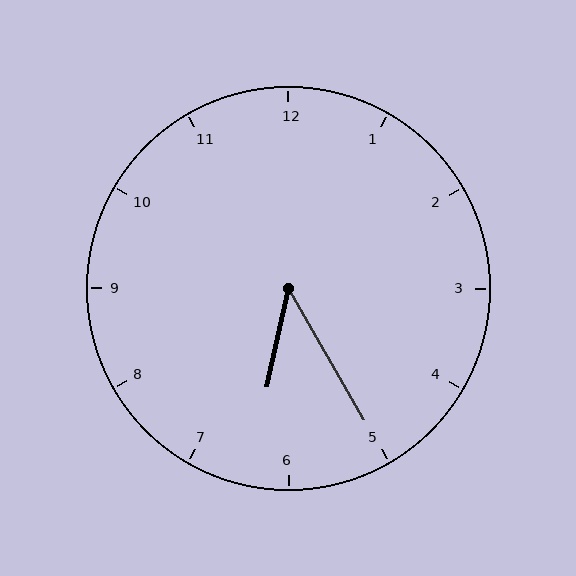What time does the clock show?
6:25.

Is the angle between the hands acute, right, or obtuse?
It is acute.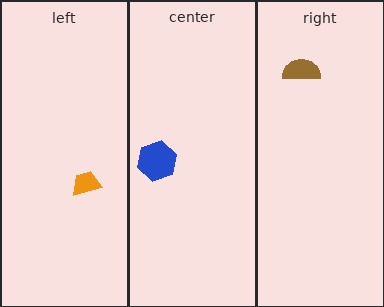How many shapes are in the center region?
1.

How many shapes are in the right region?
1.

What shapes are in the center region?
The blue hexagon.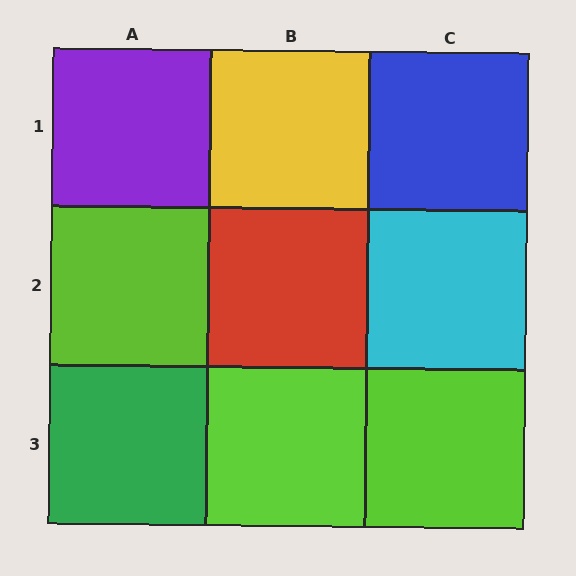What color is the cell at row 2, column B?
Red.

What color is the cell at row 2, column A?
Lime.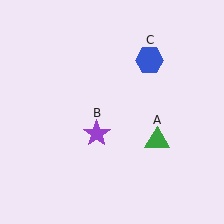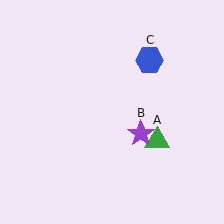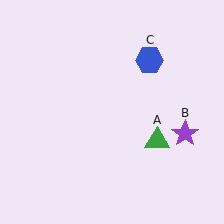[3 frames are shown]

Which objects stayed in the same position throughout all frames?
Green triangle (object A) and blue hexagon (object C) remained stationary.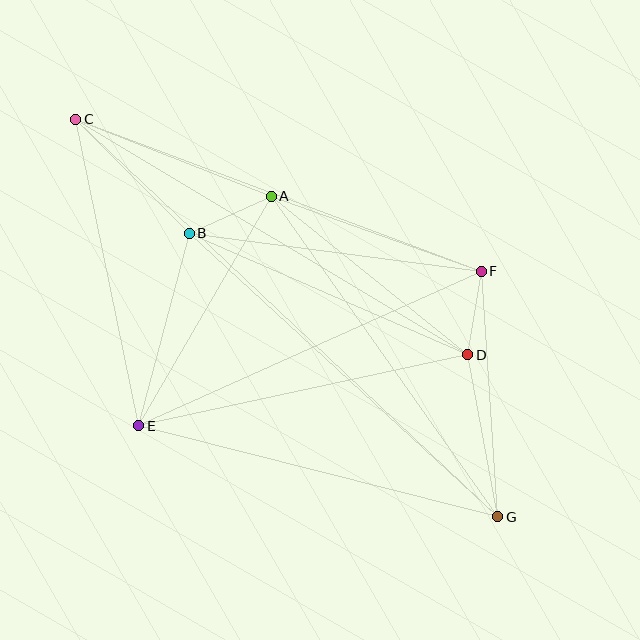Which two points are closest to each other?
Points D and F are closest to each other.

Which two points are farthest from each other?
Points C and G are farthest from each other.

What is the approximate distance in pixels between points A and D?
The distance between A and D is approximately 253 pixels.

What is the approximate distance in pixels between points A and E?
The distance between A and E is approximately 265 pixels.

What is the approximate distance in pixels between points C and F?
The distance between C and F is approximately 433 pixels.